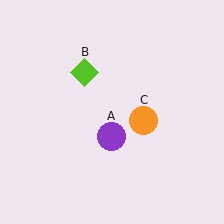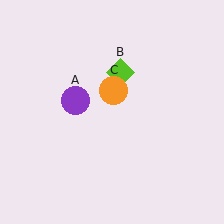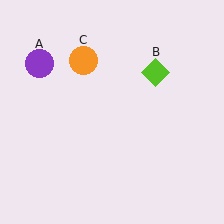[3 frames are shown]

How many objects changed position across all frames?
3 objects changed position: purple circle (object A), lime diamond (object B), orange circle (object C).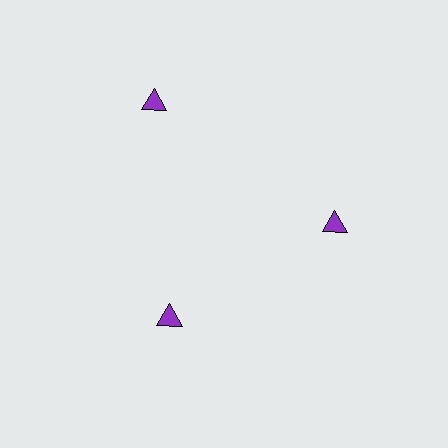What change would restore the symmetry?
The symmetry would be restored by moving it inward, back onto the ring so that all 3 triangles sit at equal angles and equal distance from the center.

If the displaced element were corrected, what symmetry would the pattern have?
It would have 3-fold rotational symmetry — the pattern would map onto itself every 120 degrees.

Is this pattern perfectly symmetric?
No. The 3 purple triangles are arranged in a ring, but one element near the 11 o'clock position is pushed outward from the center, breaking the 3-fold rotational symmetry.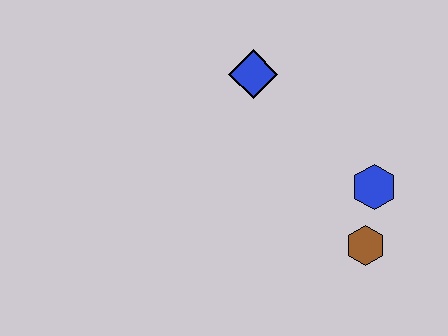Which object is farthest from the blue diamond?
The brown hexagon is farthest from the blue diamond.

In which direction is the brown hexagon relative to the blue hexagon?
The brown hexagon is below the blue hexagon.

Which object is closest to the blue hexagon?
The brown hexagon is closest to the blue hexagon.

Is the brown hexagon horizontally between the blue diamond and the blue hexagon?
Yes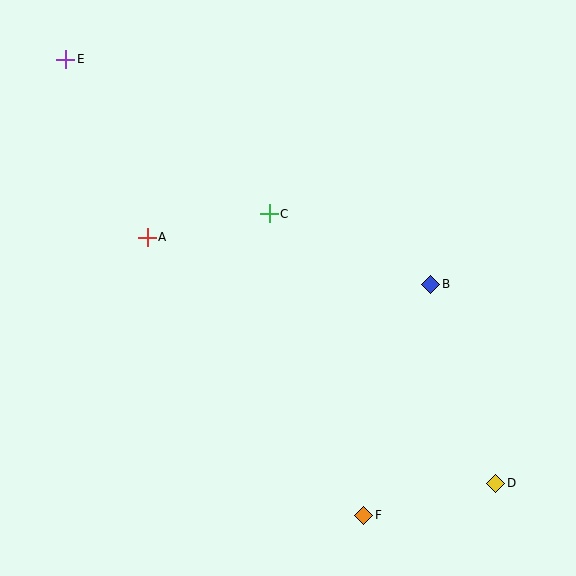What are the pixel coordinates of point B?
Point B is at (431, 284).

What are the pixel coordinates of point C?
Point C is at (269, 214).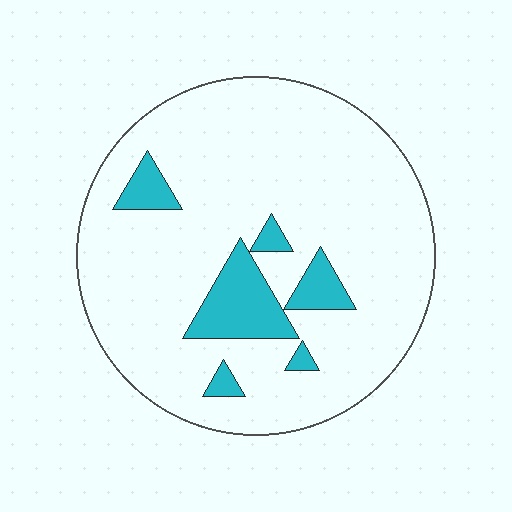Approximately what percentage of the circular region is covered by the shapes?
Approximately 15%.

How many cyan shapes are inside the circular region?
6.